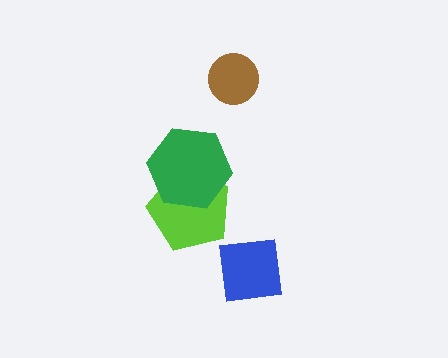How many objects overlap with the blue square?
0 objects overlap with the blue square.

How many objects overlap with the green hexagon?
1 object overlaps with the green hexagon.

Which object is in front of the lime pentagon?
The green hexagon is in front of the lime pentagon.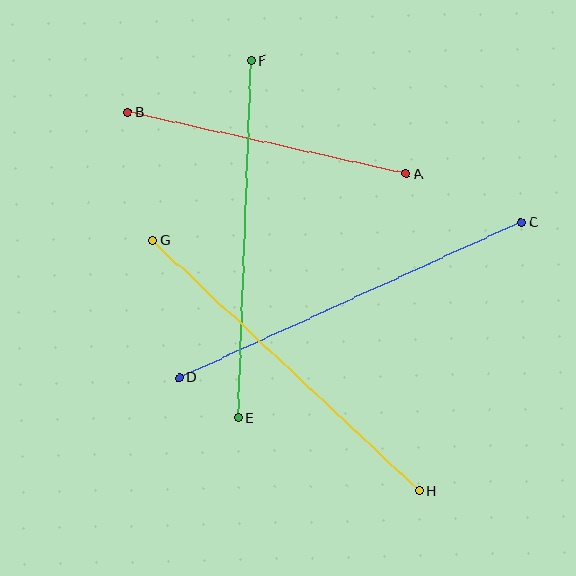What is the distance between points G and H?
The distance is approximately 366 pixels.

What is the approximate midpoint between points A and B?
The midpoint is at approximately (267, 143) pixels.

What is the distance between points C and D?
The distance is approximately 375 pixels.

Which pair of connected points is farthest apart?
Points C and D are farthest apart.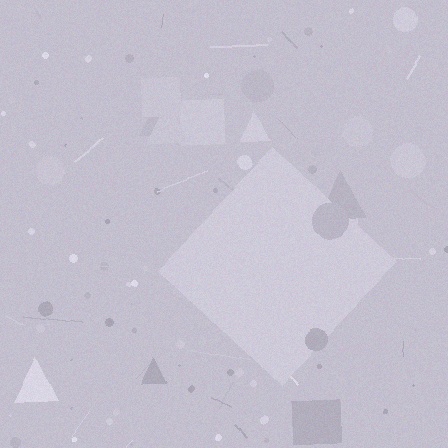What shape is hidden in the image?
A diamond is hidden in the image.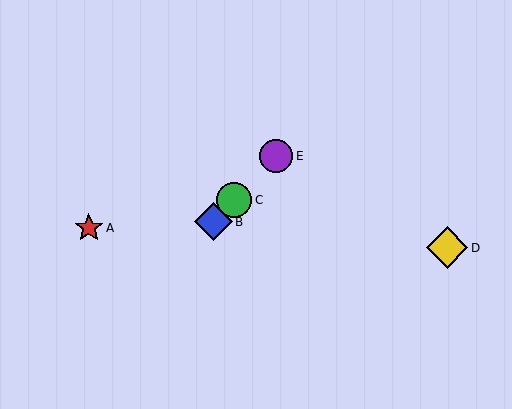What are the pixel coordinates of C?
Object C is at (234, 200).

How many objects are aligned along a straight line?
3 objects (B, C, E) are aligned along a straight line.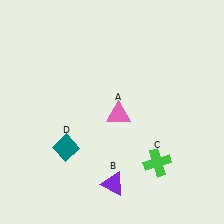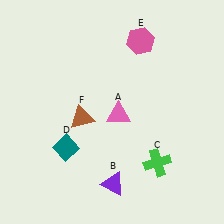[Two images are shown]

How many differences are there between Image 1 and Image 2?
There are 2 differences between the two images.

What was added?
A pink hexagon (E), a brown triangle (F) were added in Image 2.